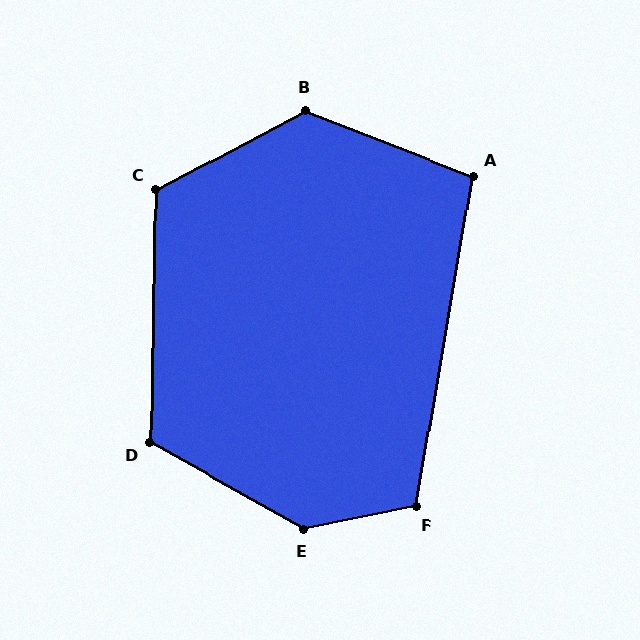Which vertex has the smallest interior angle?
A, at approximately 102 degrees.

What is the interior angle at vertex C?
Approximately 119 degrees (obtuse).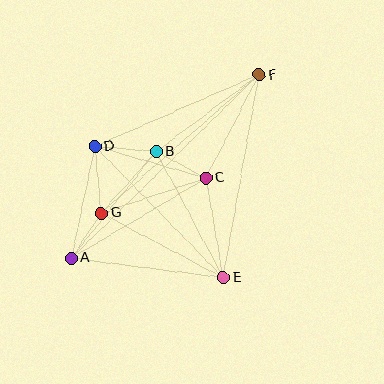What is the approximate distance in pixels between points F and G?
The distance between F and G is approximately 210 pixels.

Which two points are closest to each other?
Points A and G are closest to each other.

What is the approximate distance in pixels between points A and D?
The distance between A and D is approximately 114 pixels.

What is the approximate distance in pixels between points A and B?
The distance between A and B is approximately 136 pixels.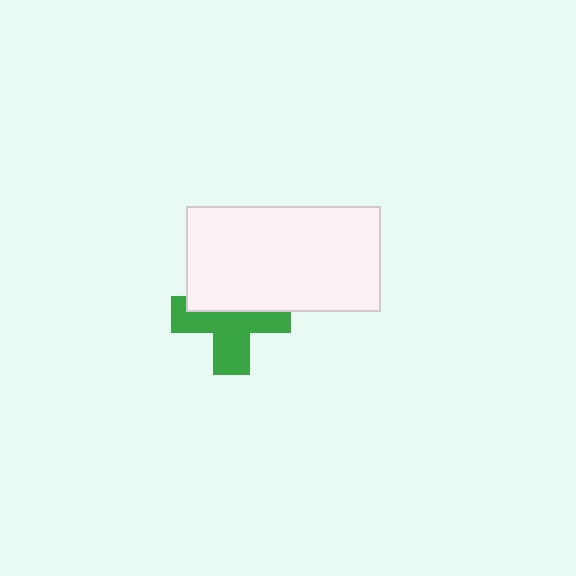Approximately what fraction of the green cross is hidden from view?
Roughly 42% of the green cross is hidden behind the white rectangle.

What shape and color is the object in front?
The object in front is a white rectangle.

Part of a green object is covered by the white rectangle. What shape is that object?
It is a cross.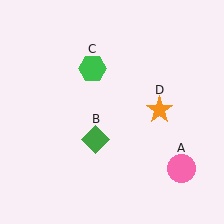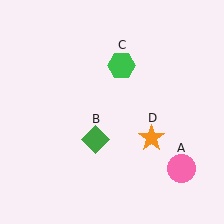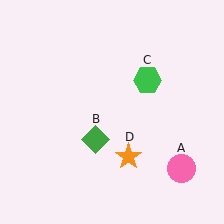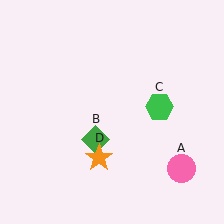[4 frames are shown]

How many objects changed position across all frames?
2 objects changed position: green hexagon (object C), orange star (object D).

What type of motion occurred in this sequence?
The green hexagon (object C), orange star (object D) rotated clockwise around the center of the scene.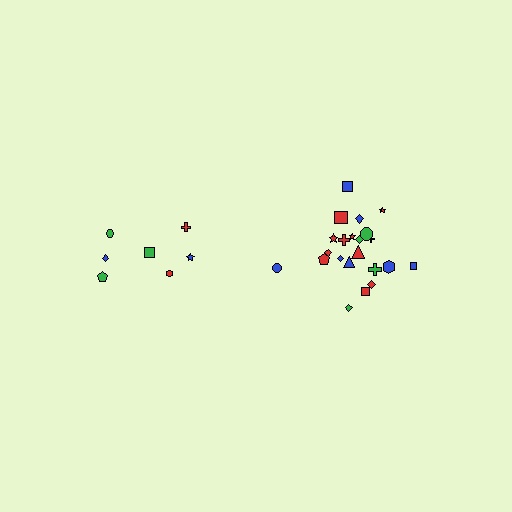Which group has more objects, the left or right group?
The right group.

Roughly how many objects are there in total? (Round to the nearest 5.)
Roughly 30 objects in total.